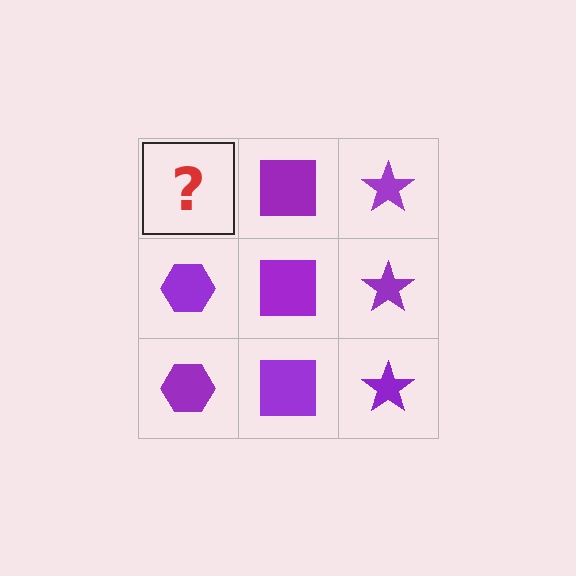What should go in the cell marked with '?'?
The missing cell should contain a purple hexagon.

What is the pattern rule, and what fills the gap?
The rule is that each column has a consistent shape. The gap should be filled with a purple hexagon.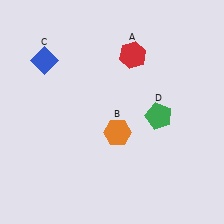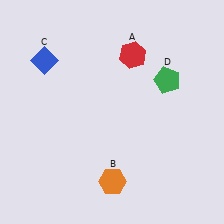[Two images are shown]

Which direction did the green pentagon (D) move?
The green pentagon (D) moved up.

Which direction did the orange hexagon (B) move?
The orange hexagon (B) moved down.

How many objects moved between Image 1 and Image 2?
2 objects moved between the two images.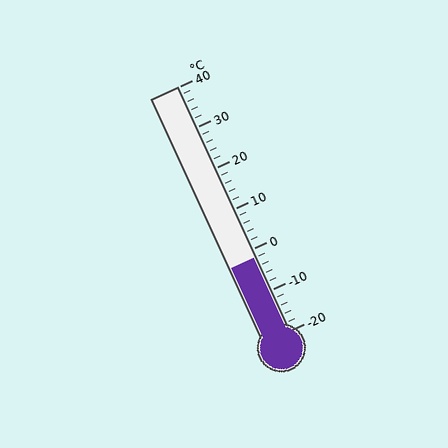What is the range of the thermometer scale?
The thermometer scale ranges from -20°C to 40°C.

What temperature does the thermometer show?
The thermometer shows approximately -2°C.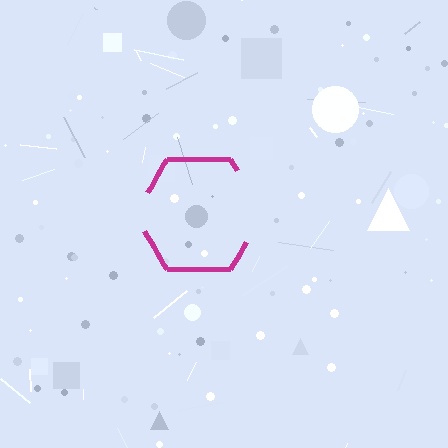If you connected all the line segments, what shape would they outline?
They would outline a hexagon.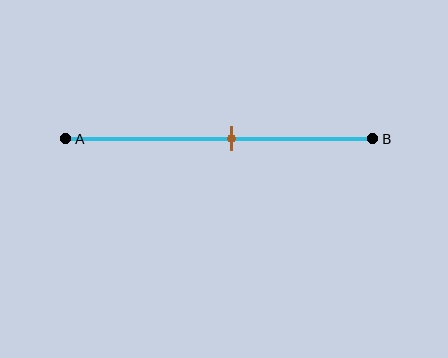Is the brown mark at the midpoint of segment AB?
No, the mark is at about 55% from A, not at the 50% midpoint.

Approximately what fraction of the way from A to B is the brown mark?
The brown mark is approximately 55% of the way from A to B.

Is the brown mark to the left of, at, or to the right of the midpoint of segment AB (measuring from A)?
The brown mark is to the right of the midpoint of segment AB.